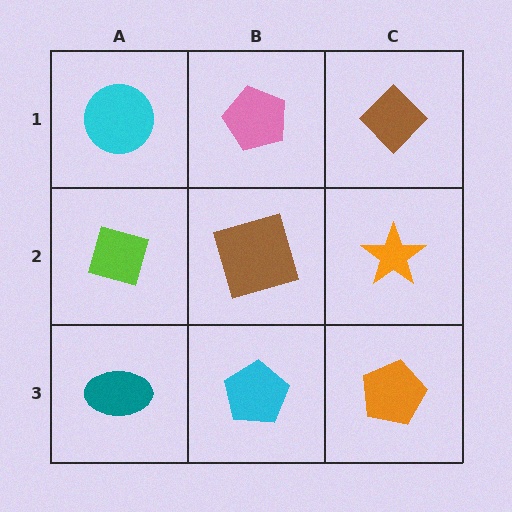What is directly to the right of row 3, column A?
A cyan pentagon.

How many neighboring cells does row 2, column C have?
3.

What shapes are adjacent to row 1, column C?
An orange star (row 2, column C), a pink pentagon (row 1, column B).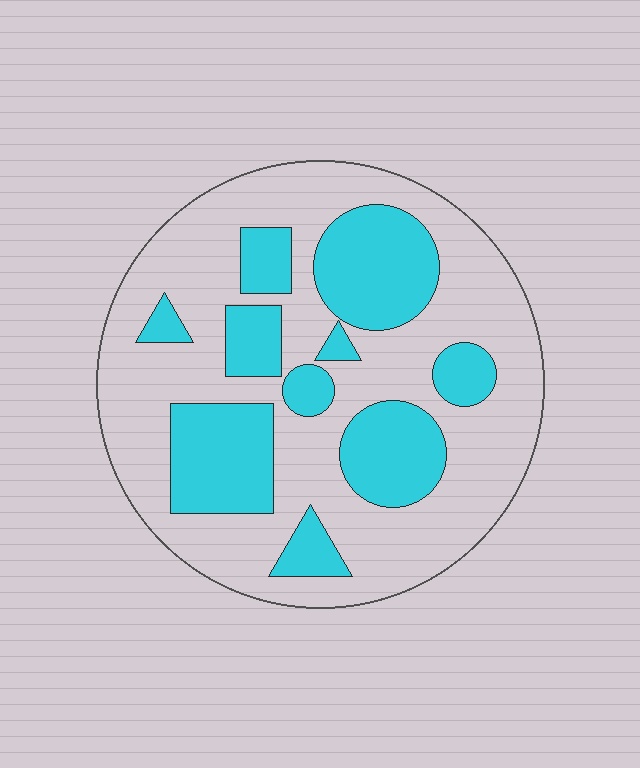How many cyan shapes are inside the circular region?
10.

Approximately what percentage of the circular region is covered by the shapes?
Approximately 35%.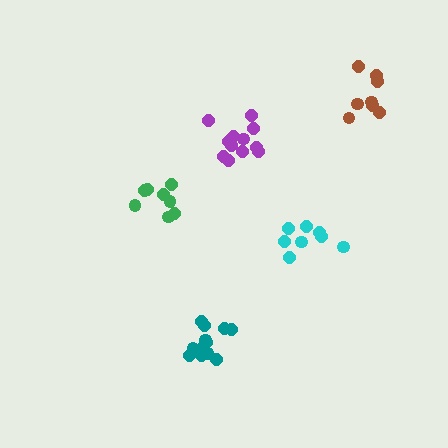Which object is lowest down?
The teal cluster is bottommost.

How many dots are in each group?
Group 1: 12 dots, Group 2: 8 dots, Group 3: 12 dots, Group 4: 8 dots, Group 5: 8 dots (48 total).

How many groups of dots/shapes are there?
There are 5 groups.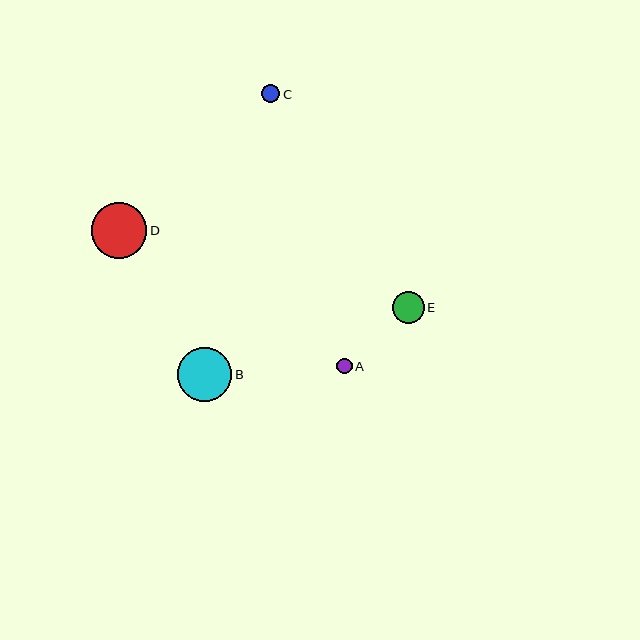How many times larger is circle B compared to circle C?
Circle B is approximately 2.9 times the size of circle C.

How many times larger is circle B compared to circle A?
Circle B is approximately 3.4 times the size of circle A.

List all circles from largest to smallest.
From largest to smallest: D, B, E, C, A.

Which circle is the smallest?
Circle A is the smallest with a size of approximately 16 pixels.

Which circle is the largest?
Circle D is the largest with a size of approximately 56 pixels.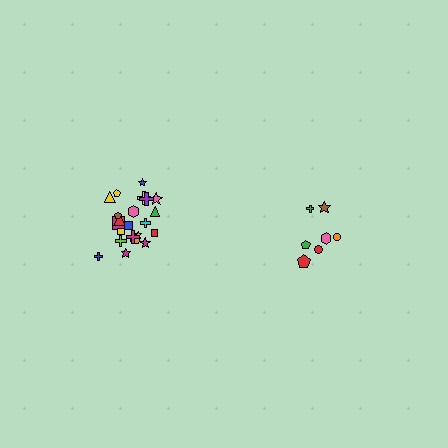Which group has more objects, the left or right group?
The left group.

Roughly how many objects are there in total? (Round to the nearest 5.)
Roughly 30 objects in total.